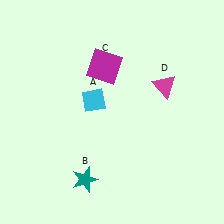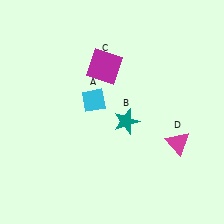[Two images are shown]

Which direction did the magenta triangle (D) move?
The magenta triangle (D) moved down.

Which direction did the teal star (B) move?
The teal star (B) moved up.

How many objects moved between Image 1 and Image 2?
2 objects moved between the two images.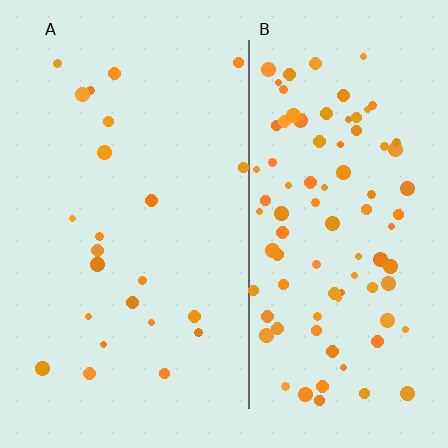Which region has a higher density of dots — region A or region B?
B (the right).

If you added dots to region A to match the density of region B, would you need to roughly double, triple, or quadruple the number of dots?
Approximately quadruple.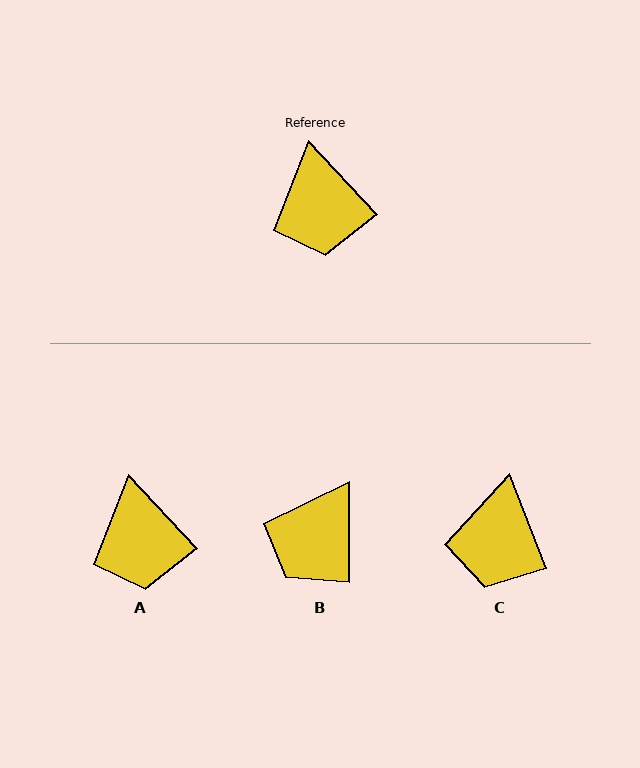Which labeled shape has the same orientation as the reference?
A.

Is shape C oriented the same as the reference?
No, it is off by about 21 degrees.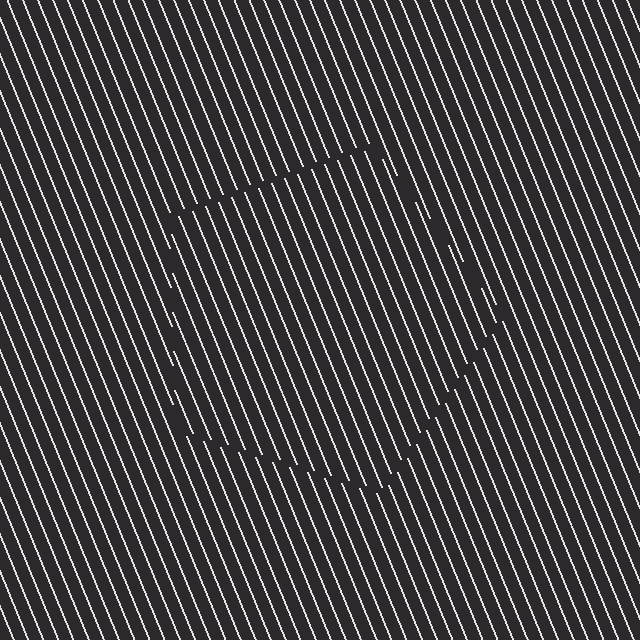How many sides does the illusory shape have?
5 sides — the line-ends trace a pentagon.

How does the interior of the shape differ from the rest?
The interior of the shape contains the same grating, shifted by half a period — the contour is defined by the phase discontinuity where line-ends from the inner and outer gratings abut.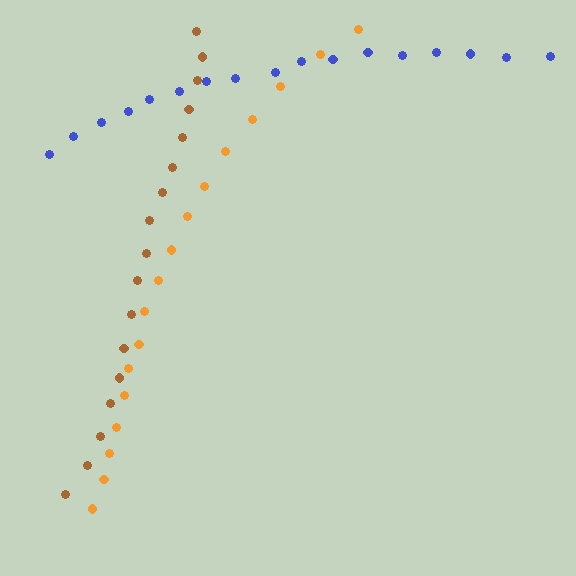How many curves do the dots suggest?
There are 3 distinct paths.